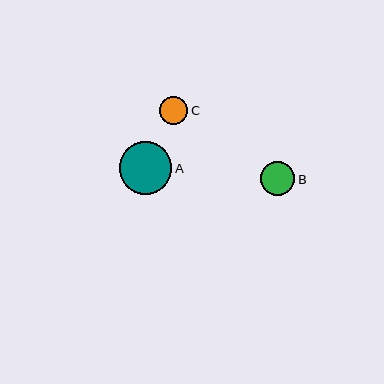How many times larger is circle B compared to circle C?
Circle B is approximately 1.2 times the size of circle C.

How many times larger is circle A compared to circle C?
Circle A is approximately 1.9 times the size of circle C.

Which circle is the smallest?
Circle C is the smallest with a size of approximately 28 pixels.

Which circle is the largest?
Circle A is the largest with a size of approximately 53 pixels.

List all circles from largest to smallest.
From largest to smallest: A, B, C.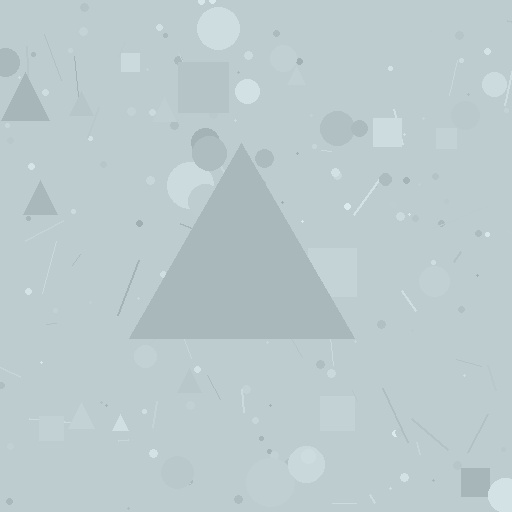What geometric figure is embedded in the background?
A triangle is embedded in the background.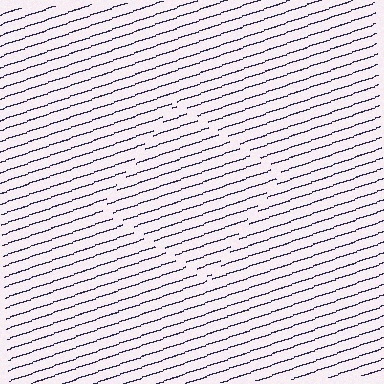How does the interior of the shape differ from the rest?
The interior of the shape contains the same grating, shifted by half a period — the contour is defined by the phase discontinuity where line-ends from the inner and outer gratings abut.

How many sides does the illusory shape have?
4 sides — the line-ends trace a square.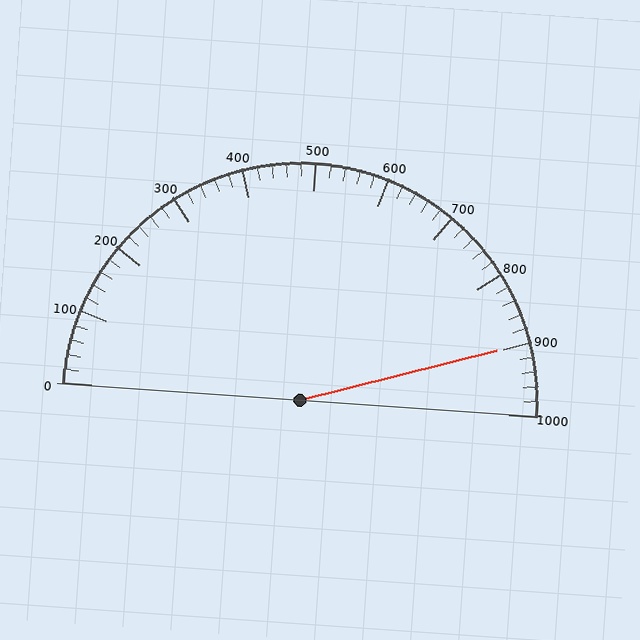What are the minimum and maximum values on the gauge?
The gauge ranges from 0 to 1000.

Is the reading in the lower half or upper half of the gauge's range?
The reading is in the upper half of the range (0 to 1000).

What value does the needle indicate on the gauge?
The needle indicates approximately 900.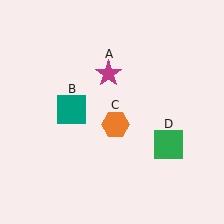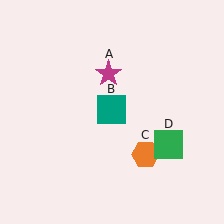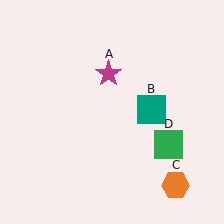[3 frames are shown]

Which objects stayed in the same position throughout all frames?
Magenta star (object A) and green square (object D) remained stationary.